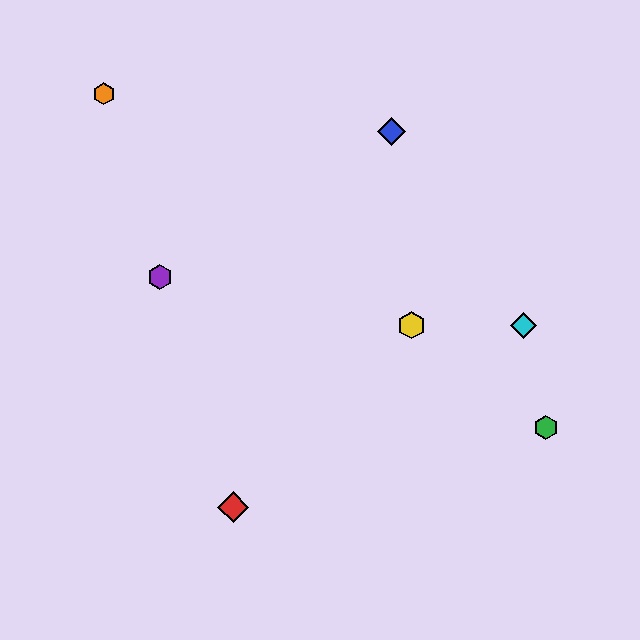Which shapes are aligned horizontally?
The yellow hexagon, the cyan diamond are aligned horizontally.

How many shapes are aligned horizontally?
2 shapes (the yellow hexagon, the cyan diamond) are aligned horizontally.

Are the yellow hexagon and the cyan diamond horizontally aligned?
Yes, both are at y≈325.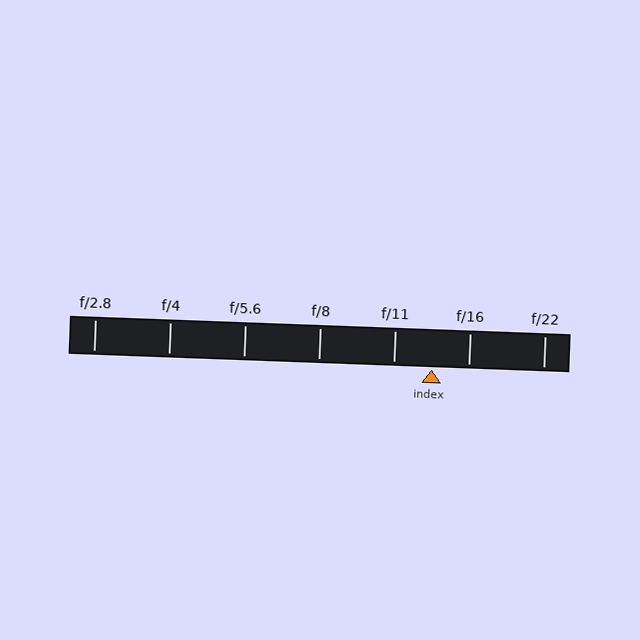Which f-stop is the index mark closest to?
The index mark is closest to f/16.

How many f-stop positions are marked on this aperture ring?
There are 7 f-stop positions marked.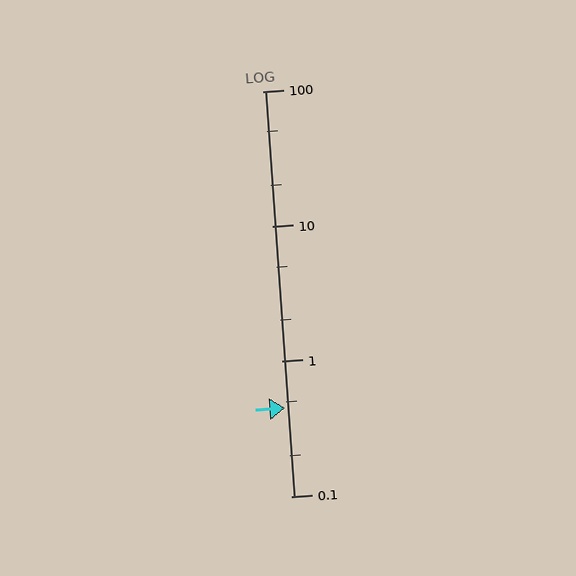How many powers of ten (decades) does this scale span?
The scale spans 3 decades, from 0.1 to 100.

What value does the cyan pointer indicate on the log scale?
The pointer indicates approximately 0.45.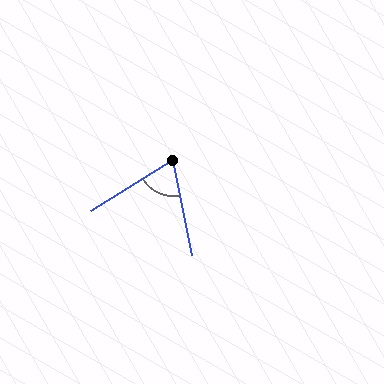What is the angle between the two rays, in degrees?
Approximately 70 degrees.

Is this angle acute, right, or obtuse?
It is acute.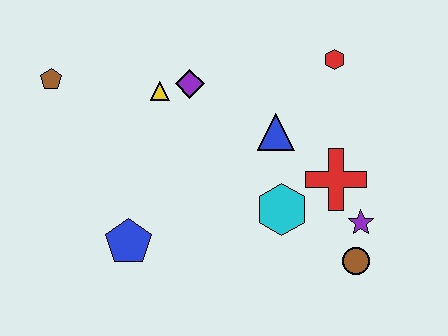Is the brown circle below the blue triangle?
Yes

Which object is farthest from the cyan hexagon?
The brown pentagon is farthest from the cyan hexagon.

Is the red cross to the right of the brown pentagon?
Yes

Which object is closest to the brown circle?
The purple star is closest to the brown circle.